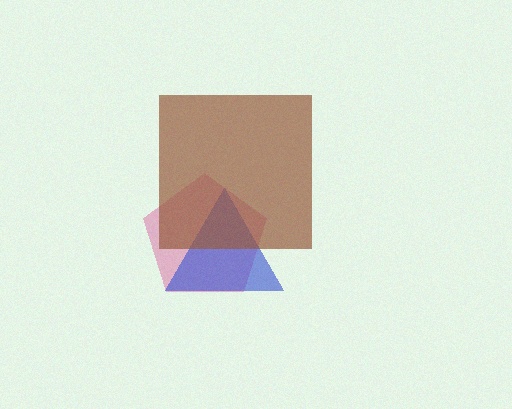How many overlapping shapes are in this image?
There are 3 overlapping shapes in the image.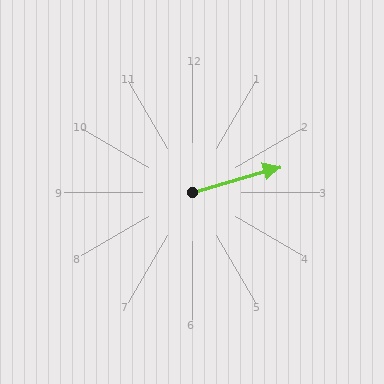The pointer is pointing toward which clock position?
Roughly 2 o'clock.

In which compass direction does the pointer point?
East.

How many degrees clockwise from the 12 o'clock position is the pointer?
Approximately 74 degrees.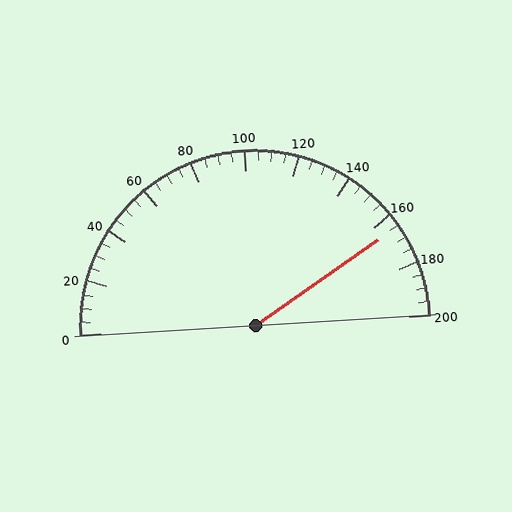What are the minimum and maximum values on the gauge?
The gauge ranges from 0 to 200.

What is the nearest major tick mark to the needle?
The nearest major tick mark is 160.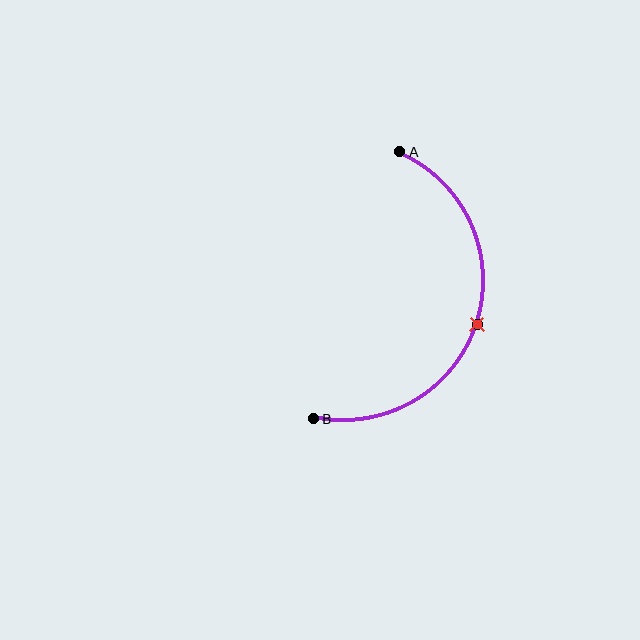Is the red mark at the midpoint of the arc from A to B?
Yes. The red mark lies on the arc at equal arc-length from both A and B — it is the arc midpoint.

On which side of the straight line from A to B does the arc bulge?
The arc bulges to the right of the straight line connecting A and B.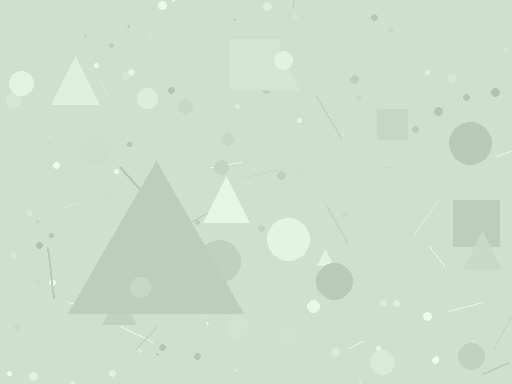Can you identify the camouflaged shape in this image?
The camouflaged shape is a triangle.